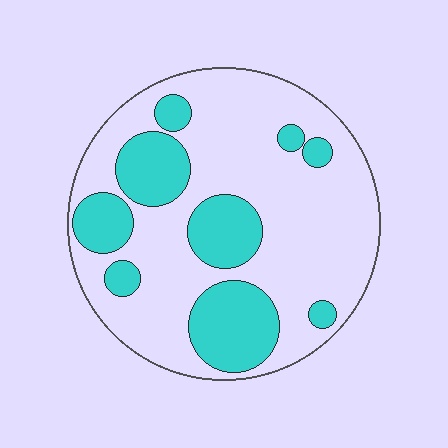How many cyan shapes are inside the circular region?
9.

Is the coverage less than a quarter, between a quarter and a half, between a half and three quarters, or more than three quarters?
Between a quarter and a half.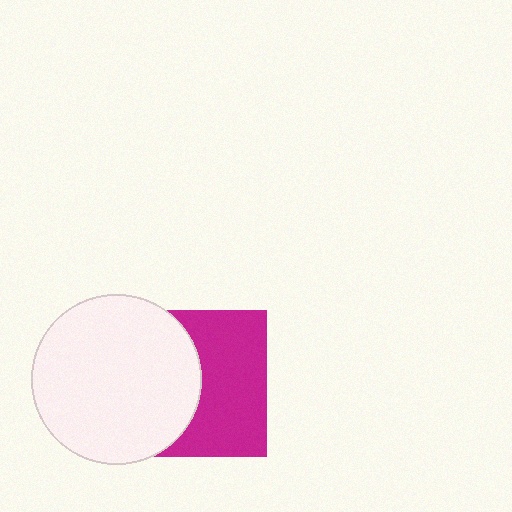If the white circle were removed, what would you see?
You would see the complete magenta square.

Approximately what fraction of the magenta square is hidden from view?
Roughly 46% of the magenta square is hidden behind the white circle.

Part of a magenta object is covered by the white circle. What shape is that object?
It is a square.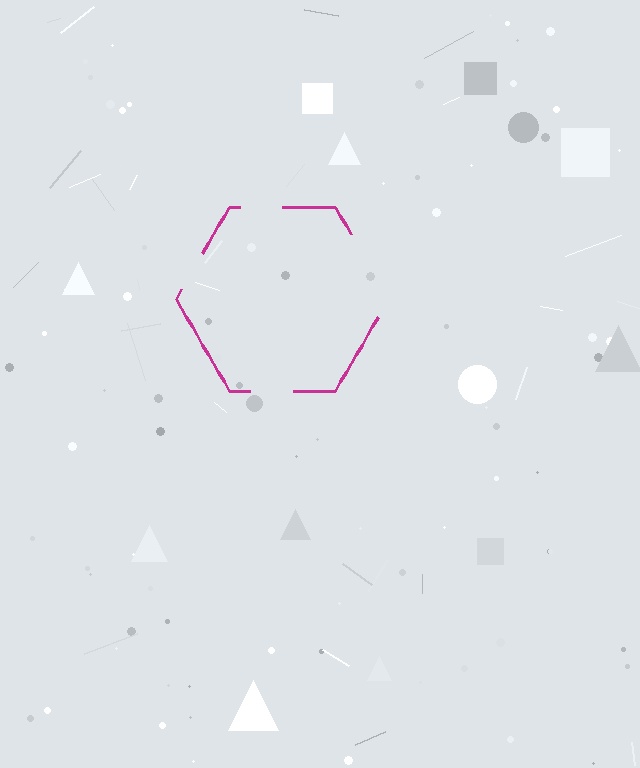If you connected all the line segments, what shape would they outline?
They would outline a hexagon.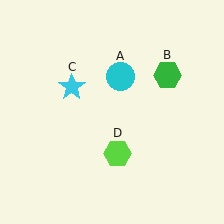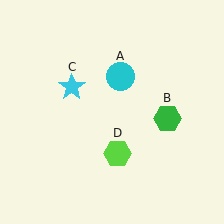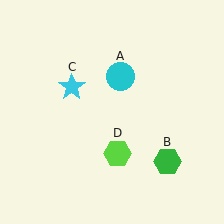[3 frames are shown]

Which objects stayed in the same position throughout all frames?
Cyan circle (object A) and cyan star (object C) and lime hexagon (object D) remained stationary.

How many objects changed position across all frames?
1 object changed position: green hexagon (object B).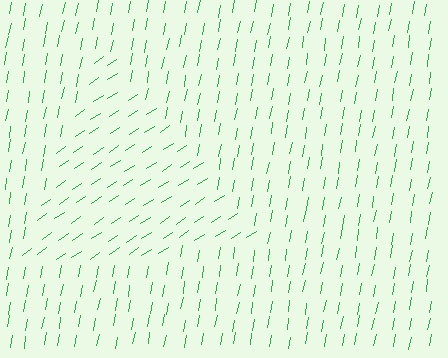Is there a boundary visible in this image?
Yes, there is a texture boundary formed by a change in line orientation.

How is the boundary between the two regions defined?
The boundary is defined purely by a change in line orientation (approximately 45 degrees difference). All lines are the same color and thickness.